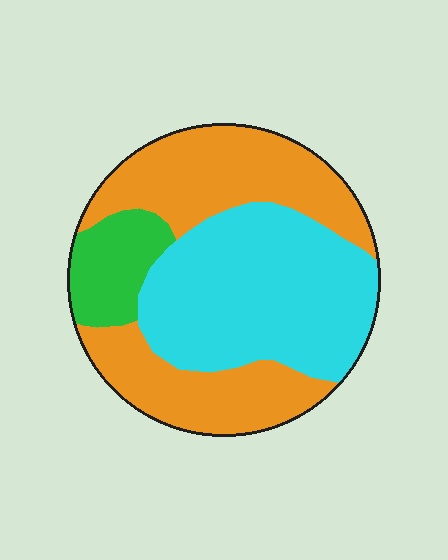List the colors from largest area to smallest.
From largest to smallest: orange, cyan, green.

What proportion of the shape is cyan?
Cyan covers 43% of the shape.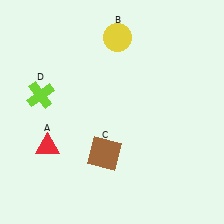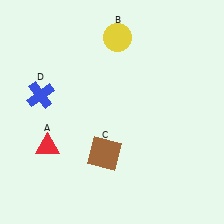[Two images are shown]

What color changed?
The cross (D) changed from lime in Image 1 to blue in Image 2.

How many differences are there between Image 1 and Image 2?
There is 1 difference between the two images.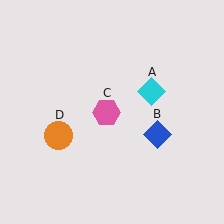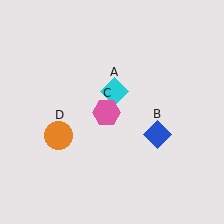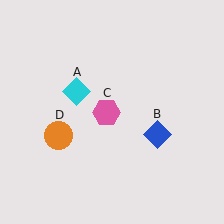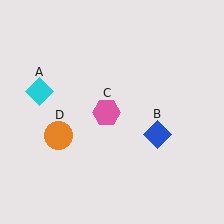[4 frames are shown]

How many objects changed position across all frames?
1 object changed position: cyan diamond (object A).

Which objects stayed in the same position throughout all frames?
Blue diamond (object B) and pink hexagon (object C) and orange circle (object D) remained stationary.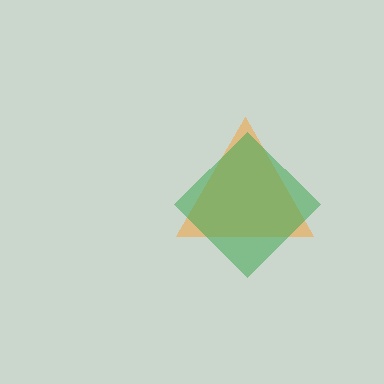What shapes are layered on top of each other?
The layered shapes are: an orange triangle, a green diamond.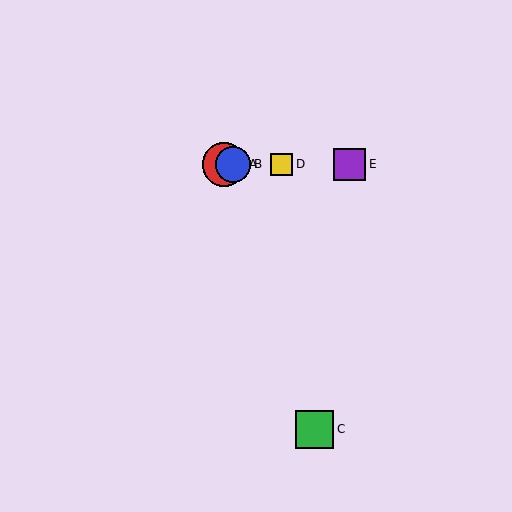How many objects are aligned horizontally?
4 objects (A, B, D, E) are aligned horizontally.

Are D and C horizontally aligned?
No, D is at y≈164 and C is at y≈429.